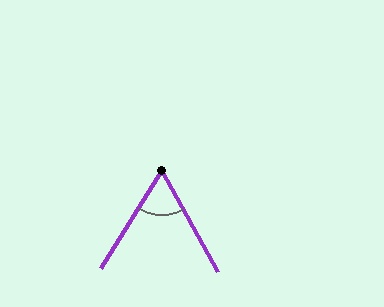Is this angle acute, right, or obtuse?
It is acute.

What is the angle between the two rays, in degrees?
Approximately 61 degrees.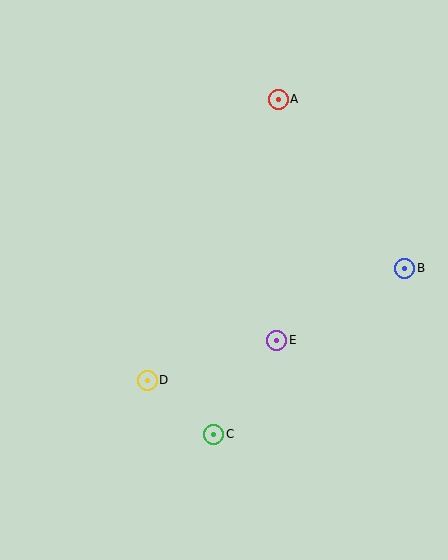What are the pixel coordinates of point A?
Point A is at (278, 99).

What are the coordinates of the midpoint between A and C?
The midpoint between A and C is at (246, 267).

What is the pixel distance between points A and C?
The distance between A and C is 341 pixels.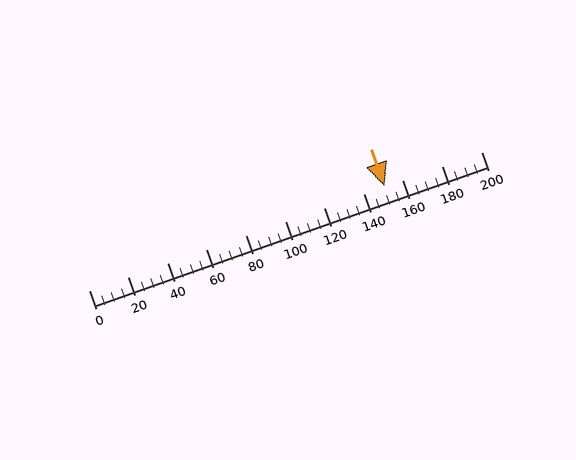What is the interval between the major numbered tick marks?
The major tick marks are spaced 20 units apart.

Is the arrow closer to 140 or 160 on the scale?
The arrow is closer to 160.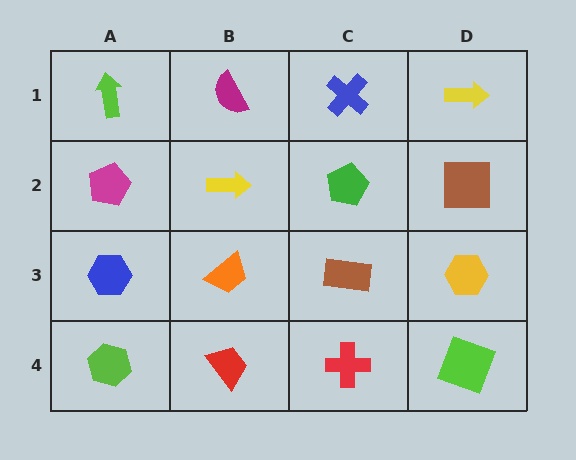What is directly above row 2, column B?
A magenta semicircle.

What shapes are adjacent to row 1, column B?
A yellow arrow (row 2, column B), a lime arrow (row 1, column A), a blue cross (row 1, column C).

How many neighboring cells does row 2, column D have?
3.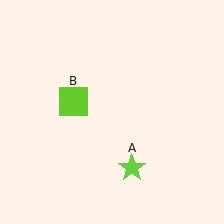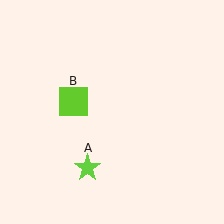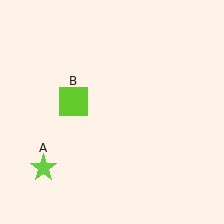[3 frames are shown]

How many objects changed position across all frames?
1 object changed position: lime star (object A).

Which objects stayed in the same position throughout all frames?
Lime square (object B) remained stationary.